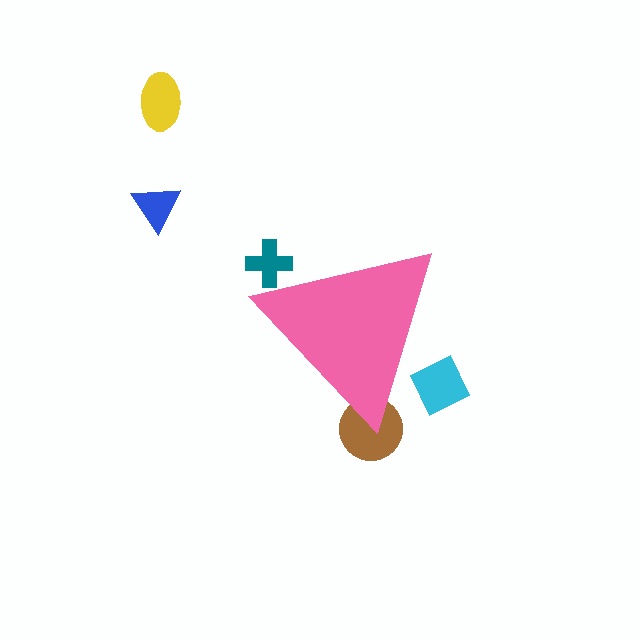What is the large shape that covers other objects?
A pink triangle.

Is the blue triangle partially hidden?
No, the blue triangle is fully visible.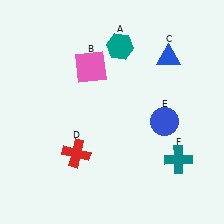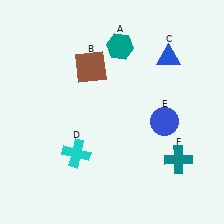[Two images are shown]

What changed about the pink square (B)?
In Image 1, B is pink. In Image 2, it changed to brown.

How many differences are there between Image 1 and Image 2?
There are 2 differences between the two images.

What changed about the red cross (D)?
In Image 1, D is red. In Image 2, it changed to cyan.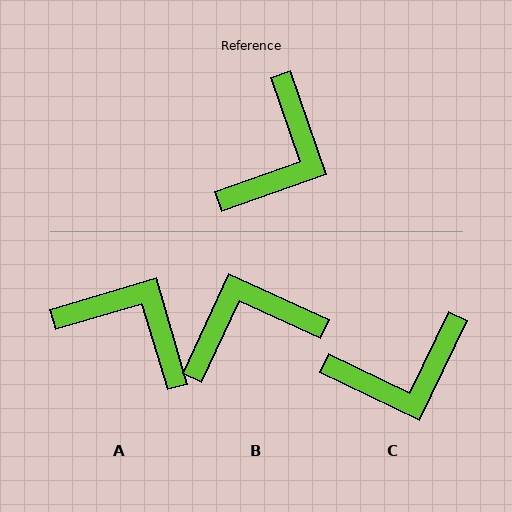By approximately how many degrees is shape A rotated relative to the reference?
Approximately 87 degrees counter-clockwise.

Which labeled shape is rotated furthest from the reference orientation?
B, about 136 degrees away.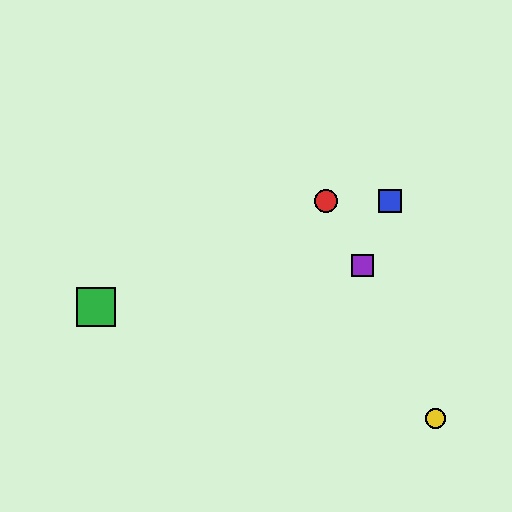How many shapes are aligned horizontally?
2 shapes (the red circle, the blue square) are aligned horizontally.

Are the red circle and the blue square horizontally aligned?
Yes, both are at y≈201.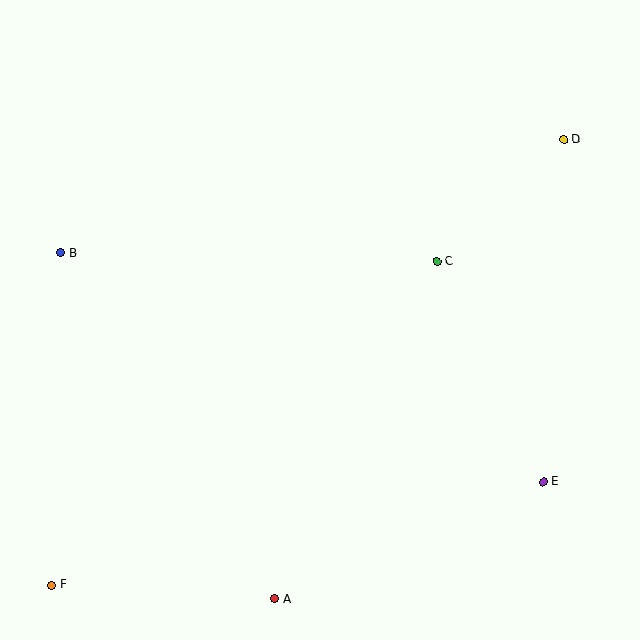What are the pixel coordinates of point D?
Point D is at (564, 140).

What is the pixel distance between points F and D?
The distance between F and D is 678 pixels.